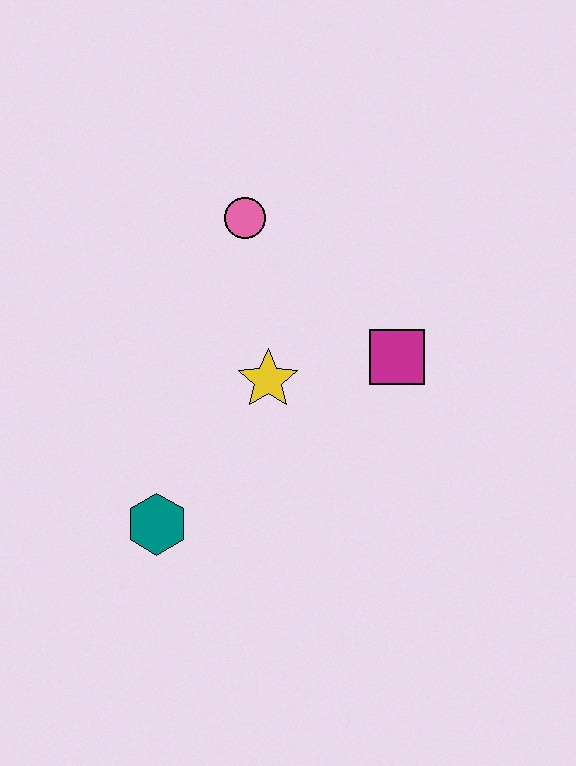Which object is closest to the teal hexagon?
The yellow star is closest to the teal hexagon.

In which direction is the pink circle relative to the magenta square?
The pink circle is to the left of the magenta square.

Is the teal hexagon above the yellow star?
No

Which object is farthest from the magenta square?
The teal hexagon is farthest from the magenta square.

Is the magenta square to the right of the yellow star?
Yes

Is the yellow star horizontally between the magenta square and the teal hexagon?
Yes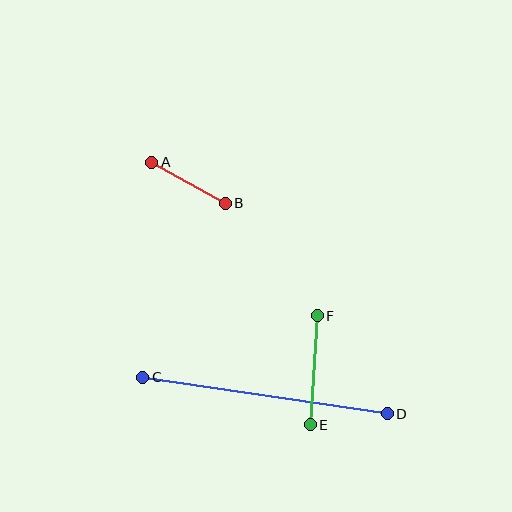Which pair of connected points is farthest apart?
Points C and D are farthest apart.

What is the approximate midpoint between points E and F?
The midpoint is at approximately (314, 370) pixels.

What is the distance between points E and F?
The distance is approximately 109 pixels.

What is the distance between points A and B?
The distance is approximately 84 pixels.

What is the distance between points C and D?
The distance is approximately 248 pixels.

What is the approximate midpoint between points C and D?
The midpoint is at approximately (265, 396) pixels.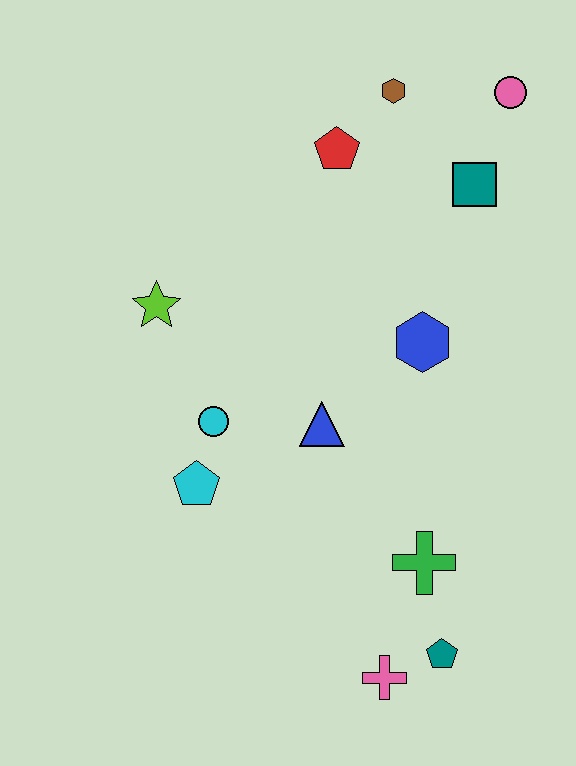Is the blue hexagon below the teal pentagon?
No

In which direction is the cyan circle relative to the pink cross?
The cyan circle is above the pink cross.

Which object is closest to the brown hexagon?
The red pentagon is closest to the brown hexagon.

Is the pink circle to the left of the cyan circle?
No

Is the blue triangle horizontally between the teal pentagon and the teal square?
No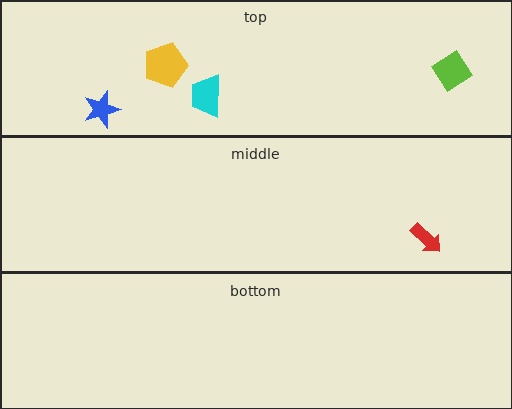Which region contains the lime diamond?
The top region.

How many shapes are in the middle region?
1.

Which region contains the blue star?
The top region.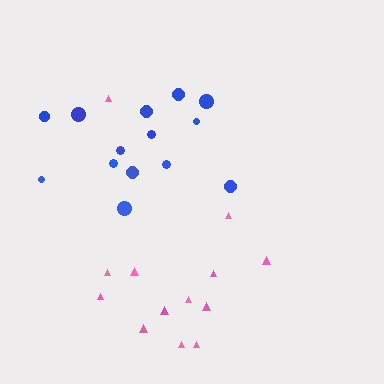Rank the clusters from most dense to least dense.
blue, pink.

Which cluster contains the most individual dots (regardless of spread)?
Blue (14).